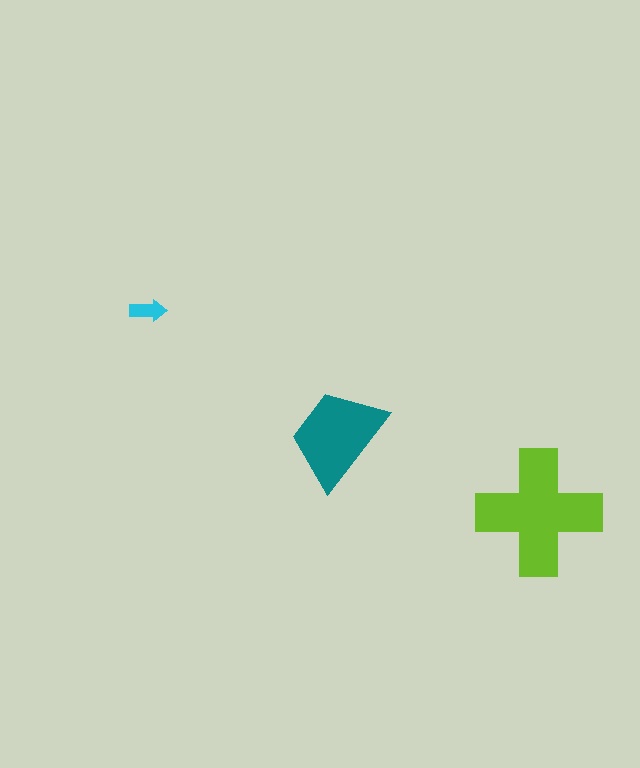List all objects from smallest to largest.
The cyan arrow, the teal trapezoid, the lime cross.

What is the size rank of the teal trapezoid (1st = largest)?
2nd.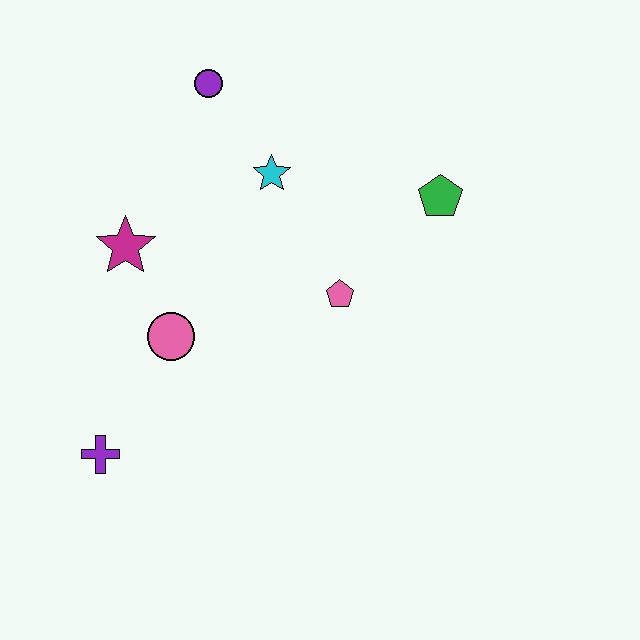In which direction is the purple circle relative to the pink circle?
The purple circle is above the pink circle.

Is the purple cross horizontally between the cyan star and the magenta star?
No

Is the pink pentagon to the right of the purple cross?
Yes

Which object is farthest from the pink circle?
The green pentagon is farthest from the pink circle.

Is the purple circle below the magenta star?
No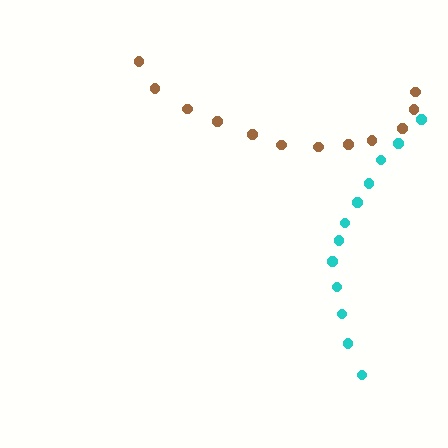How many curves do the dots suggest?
There are 2 distinct paths.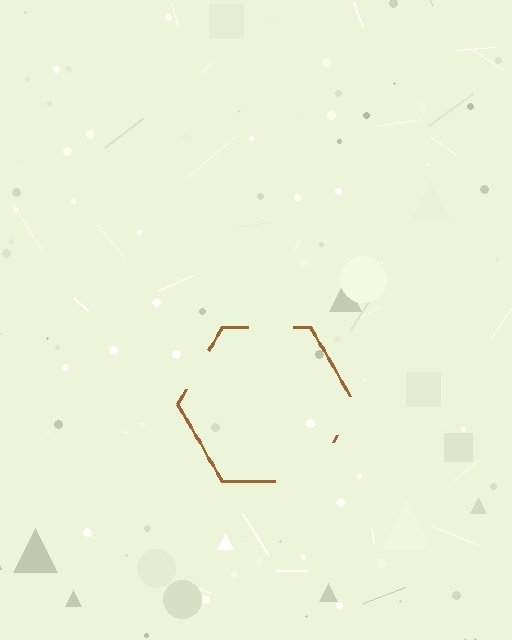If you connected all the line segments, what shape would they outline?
They would outline a hexagon.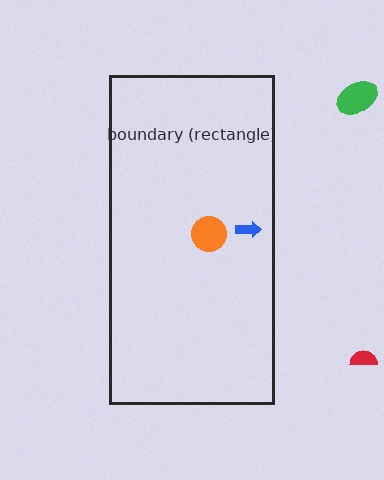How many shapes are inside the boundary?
2 inside, 2 outside.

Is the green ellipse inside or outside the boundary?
Outside.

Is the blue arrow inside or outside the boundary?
Inside.